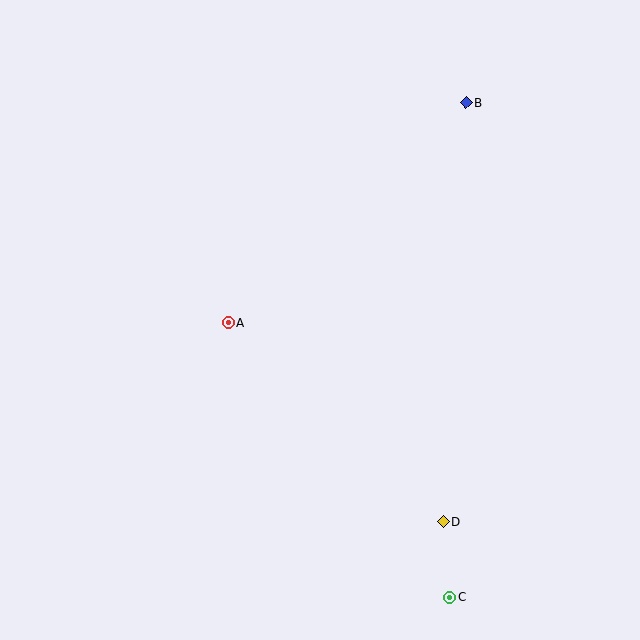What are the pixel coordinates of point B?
Point B is at (466, 103).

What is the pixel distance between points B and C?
The distance between B and C is 495 pixels.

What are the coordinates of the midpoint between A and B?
The midpoint between A and B is at (347, 213).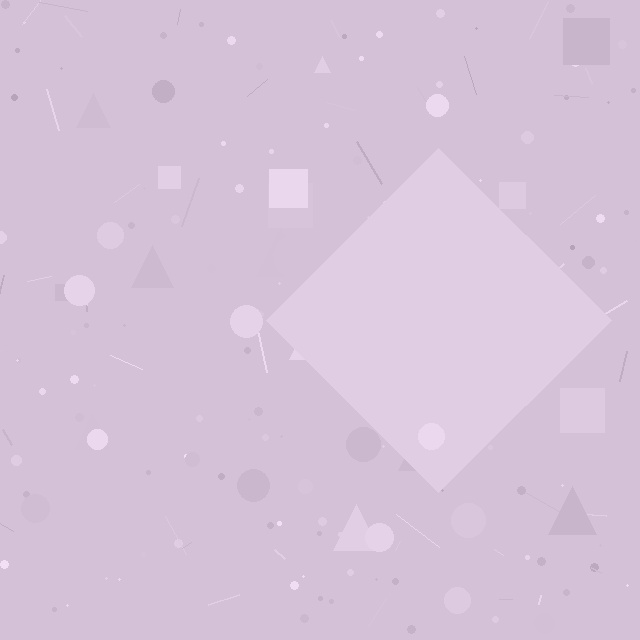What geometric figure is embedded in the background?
A diamond is embedded in the background.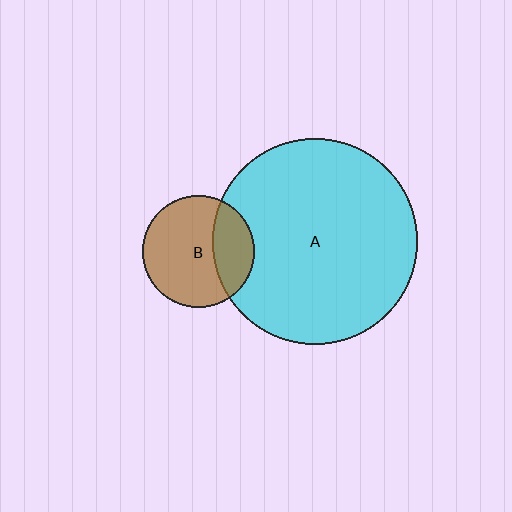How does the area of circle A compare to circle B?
Approximately 3.4 times.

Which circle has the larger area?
Circle A (cyan).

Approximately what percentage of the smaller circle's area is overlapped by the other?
Approximately 30%.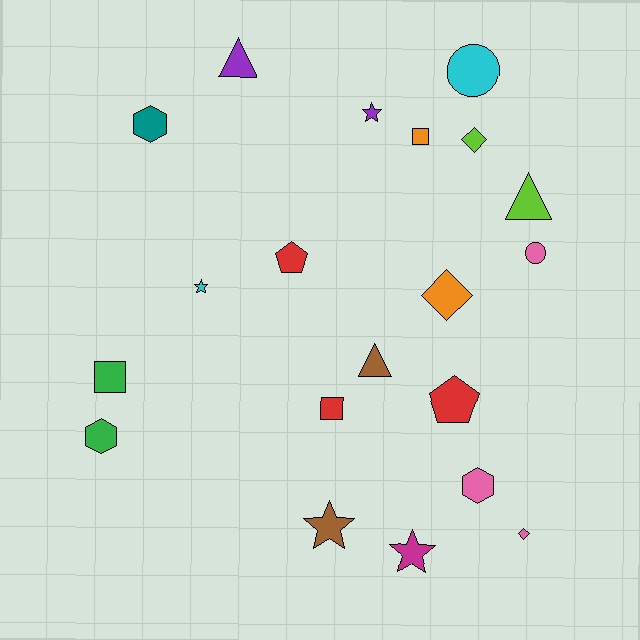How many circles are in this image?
There are 2 circles.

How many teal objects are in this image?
There is 1 teal object.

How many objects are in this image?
There are 20 objects.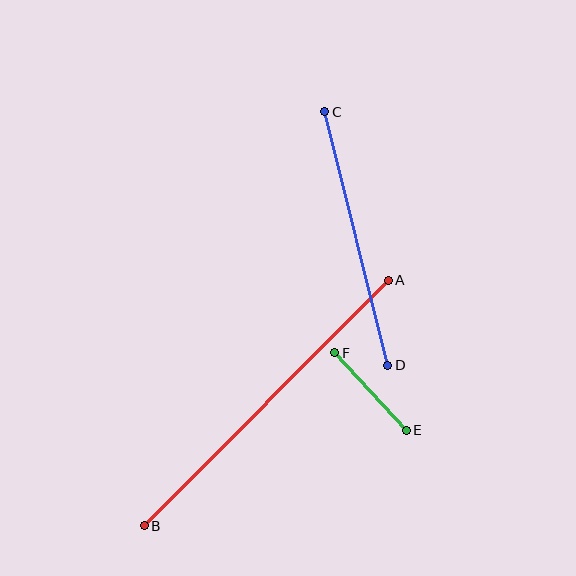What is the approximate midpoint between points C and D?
The midpoint is at approximately (356, 238) pixels.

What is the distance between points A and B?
The distance is approximately 346 pixels.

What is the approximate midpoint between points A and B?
The midpoint is at approximately (266, 403) pixels.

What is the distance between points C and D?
The distance is approximately 261 pixels.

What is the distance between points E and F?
The distance is approximately 106 pixels.